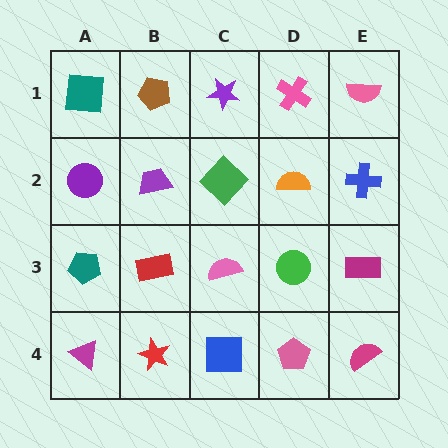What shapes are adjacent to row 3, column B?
A purple trapezoid (row 2, column B), a red star (row 4, column B), a teal pentagon (row 3, column A), a pink semicircle (row 3, column C).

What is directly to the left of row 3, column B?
A teal pentagon.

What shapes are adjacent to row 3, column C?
A green diamond (row 2, column C), a blue square (row 4, column C), a red rectangle (row 3, column B), a green circle (row 3, column D).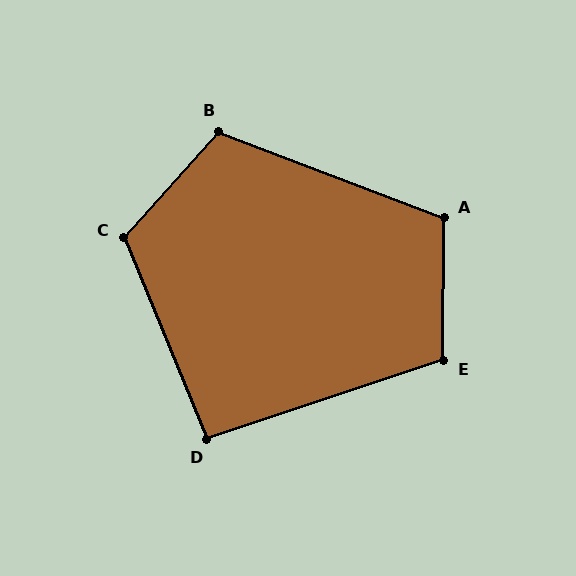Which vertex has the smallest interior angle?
D, at approximately 94 degrees.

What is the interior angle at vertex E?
Approximately 109 degrees (obtuse).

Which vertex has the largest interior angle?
C, at approximately 116 degrees.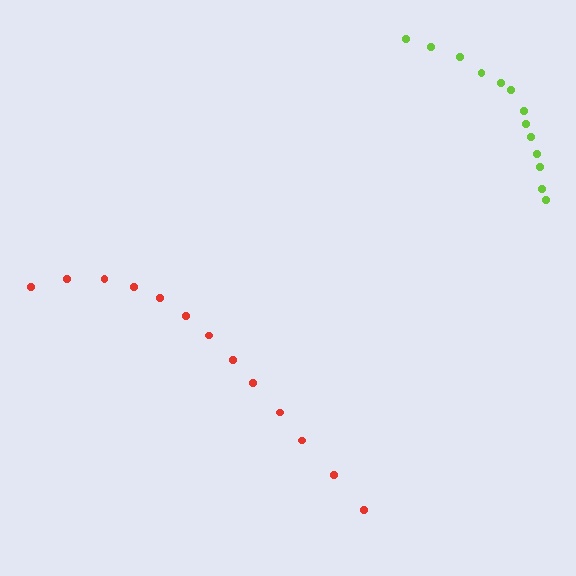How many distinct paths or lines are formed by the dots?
There are 2 distinct paths.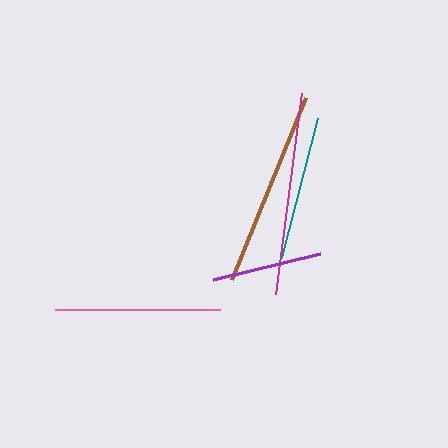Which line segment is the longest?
The magenta line is the longest at approximately 203 pixels.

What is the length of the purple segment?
The purple segment is approximately 110 pixels long.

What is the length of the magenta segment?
The magenta segment is approximately 203 pixels long.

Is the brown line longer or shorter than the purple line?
The brown line is longer than the purple line.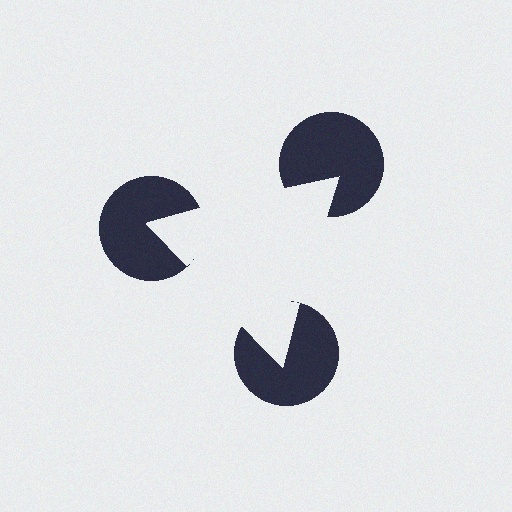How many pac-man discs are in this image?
There are 3 — one at each vertex of the illusory triangle.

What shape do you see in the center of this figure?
An illusory triangle — its edges are inferred from the aligned wedge cuts in the pac-man discs, not physically drawn.